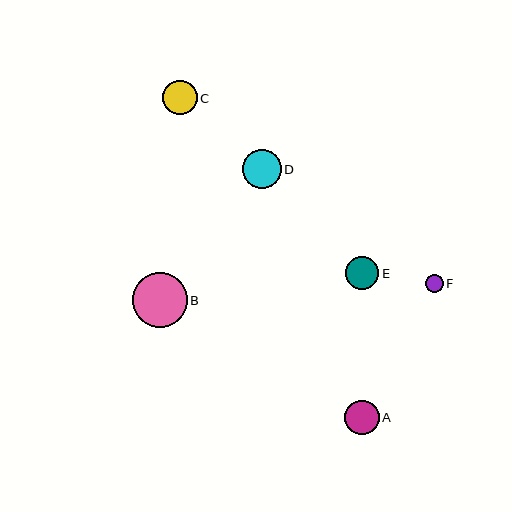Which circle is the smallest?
Circle F is the smallest with a size of approximately 18 pixels.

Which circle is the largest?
Circle B is the largest with a size of approximately 55 pixels.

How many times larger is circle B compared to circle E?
Circle B is approximately 1.7 times the size of circle E.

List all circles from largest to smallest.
From largest to smallest: B, D, C, A, E, F.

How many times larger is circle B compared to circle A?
Circle B is approximately 1.6 times the size of circle A.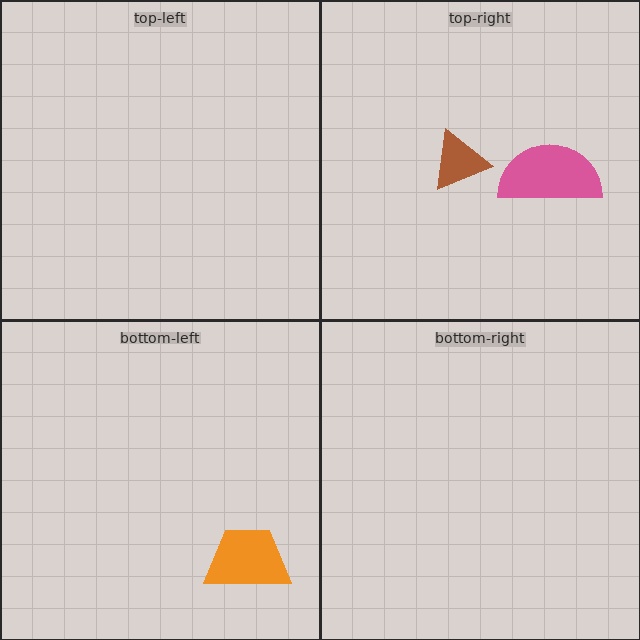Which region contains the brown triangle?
The top-right region.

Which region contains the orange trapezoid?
The bottom-left region.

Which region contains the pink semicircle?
The top-right region.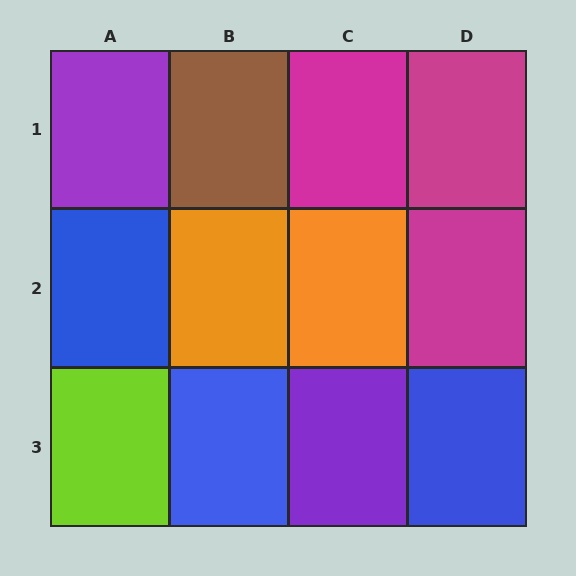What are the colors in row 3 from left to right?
Lime, blue, purple, blue.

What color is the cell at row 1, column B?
Brown.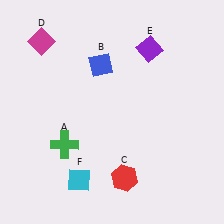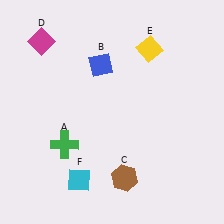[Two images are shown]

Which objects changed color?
C changed from red to brown. E changed from purple to yellow.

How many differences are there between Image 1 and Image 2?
There are 2 differences between the two images.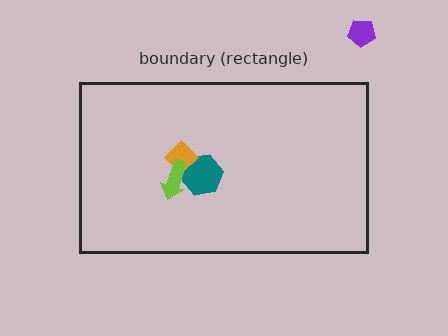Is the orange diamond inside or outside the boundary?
Inside.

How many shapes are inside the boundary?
3 inside, 1 outside.